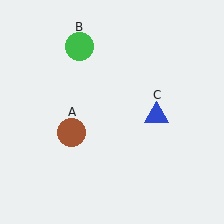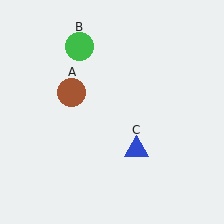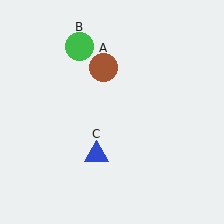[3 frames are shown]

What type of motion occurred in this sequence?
The brown circle (object A), blue triangle (object C) rotated clockwise around the center of the scene.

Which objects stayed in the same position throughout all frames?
Green circle (object B) remained stationary.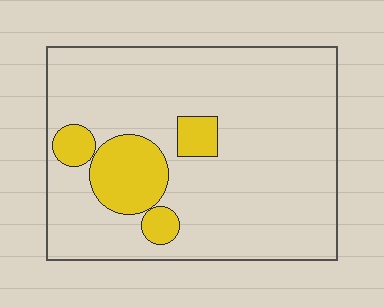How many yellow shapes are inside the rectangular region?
4.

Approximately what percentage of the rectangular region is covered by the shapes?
Approximately 15%.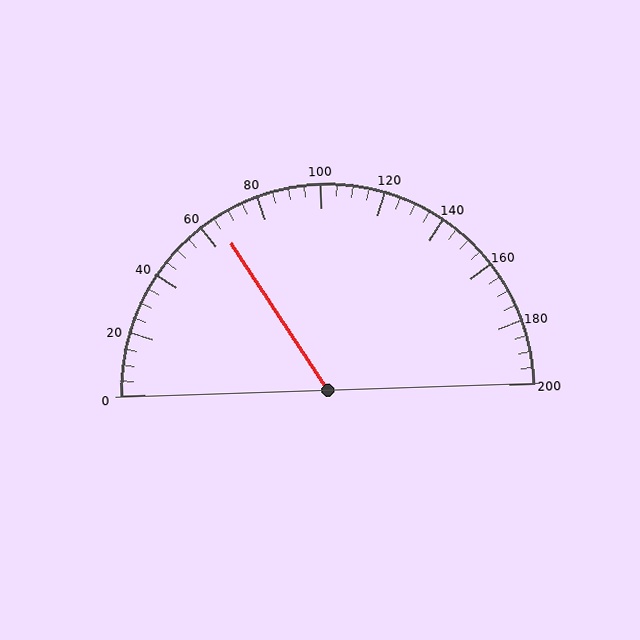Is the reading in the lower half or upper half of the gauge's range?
The reading is in the lower half of the range (0 to 200).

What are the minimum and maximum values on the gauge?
The gauge ranges from 0 to 200.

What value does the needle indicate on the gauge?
The needle indicates approximately 65.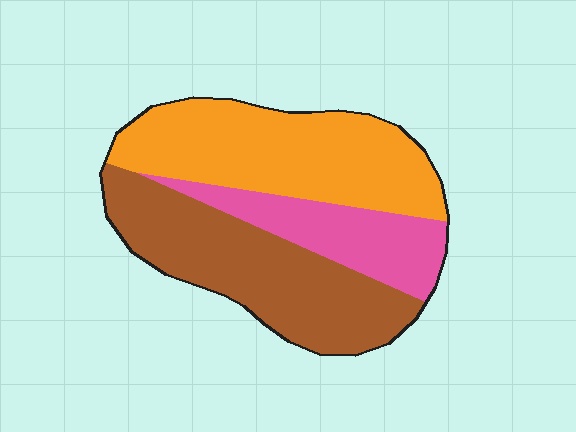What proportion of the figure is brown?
Brown covers around 40% of the figure.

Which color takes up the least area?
Pink, at roughly 20%.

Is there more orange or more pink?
Orange.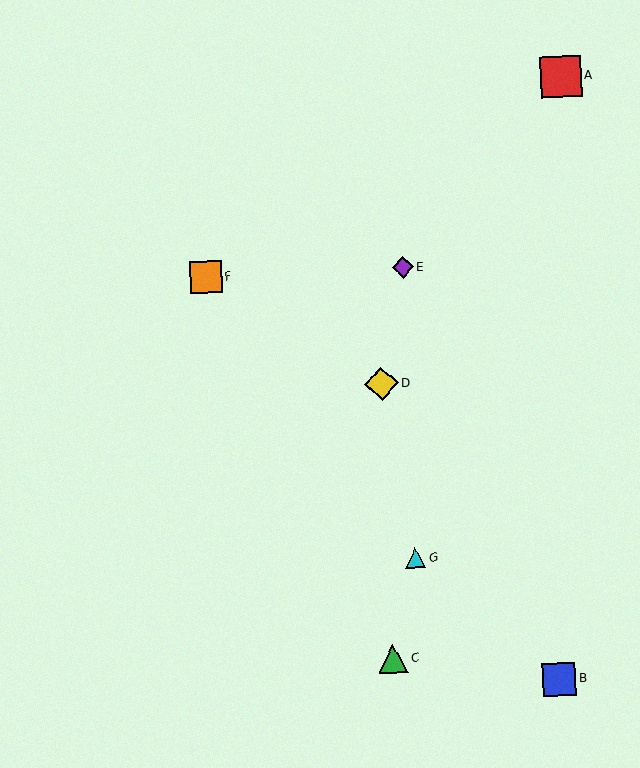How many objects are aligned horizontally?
2 objects (E, F) are aligned horizontally.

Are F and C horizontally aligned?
No, F is at y≈277 and C is at y≈659.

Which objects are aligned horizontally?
Objects E, F are aligned horizontally.